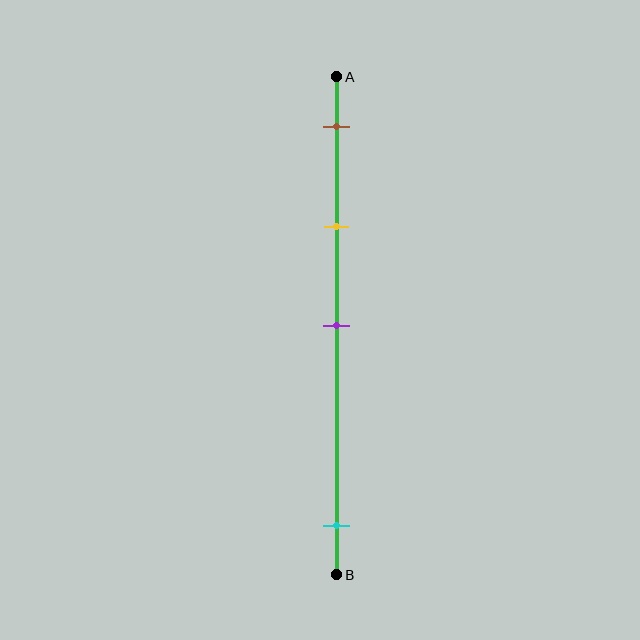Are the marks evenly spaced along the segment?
No, the marks are not evenly spaced.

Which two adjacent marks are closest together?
The brown and yellow marks are the closest adjacent pair.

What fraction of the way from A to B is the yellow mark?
The yellow mark is approximately 30% (0.3) of the way from A to B.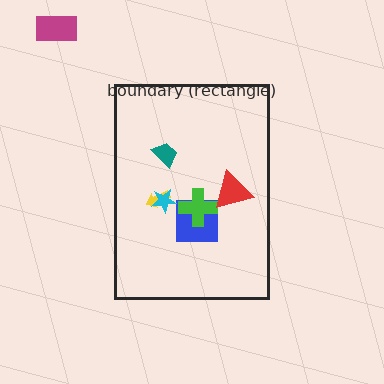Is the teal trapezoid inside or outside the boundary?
Inside.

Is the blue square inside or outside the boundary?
Inside.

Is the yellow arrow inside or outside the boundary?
Inside.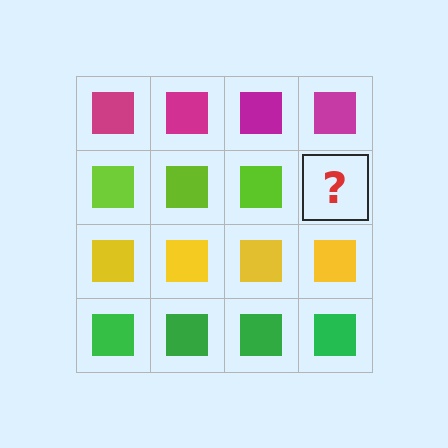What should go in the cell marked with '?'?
The missing cell should contain a lime square.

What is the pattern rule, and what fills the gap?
The rule is that each row has a consistent color. The gap should be filled with a lime square.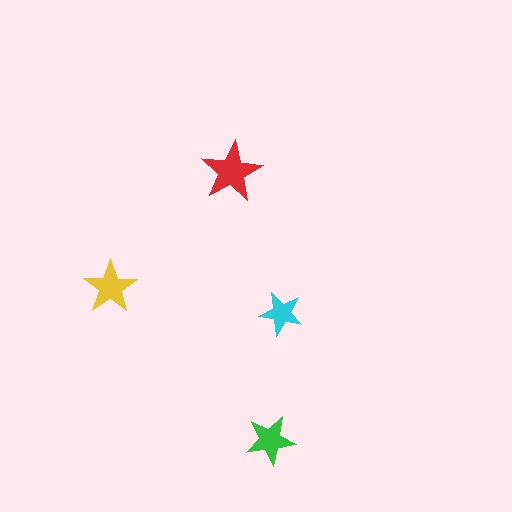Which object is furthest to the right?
The cyan star is rightmost.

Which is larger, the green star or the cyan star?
The green one.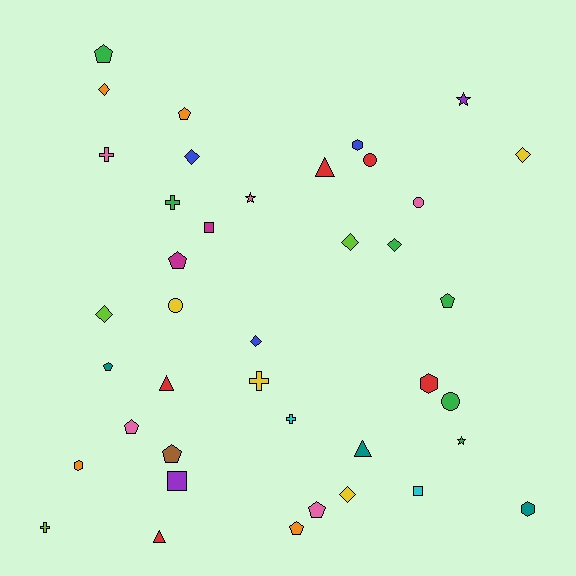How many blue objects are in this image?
There are 3 blue objects.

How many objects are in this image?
There are 40 objects.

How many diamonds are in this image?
There are 8 diamonds.